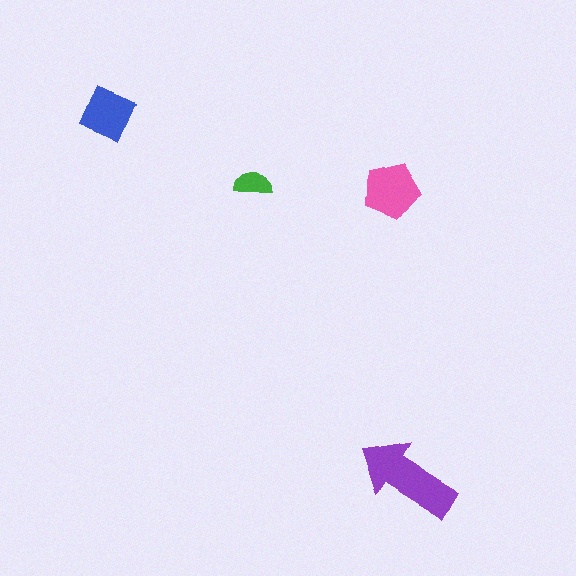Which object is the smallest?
The green semicircle.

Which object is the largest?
The purple arrow.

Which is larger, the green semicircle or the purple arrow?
The purple arrow.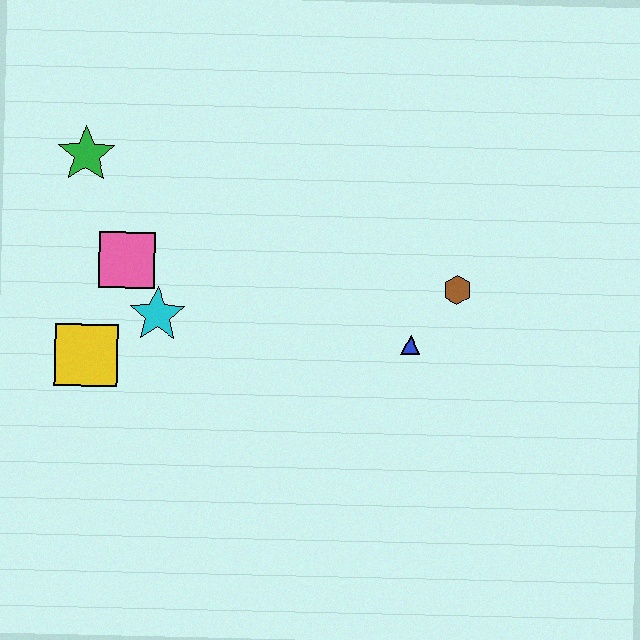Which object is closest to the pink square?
The cyan star is closest to the pink square.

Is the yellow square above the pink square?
No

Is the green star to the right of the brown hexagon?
No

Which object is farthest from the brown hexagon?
The green star is farthest from the brown hexagon.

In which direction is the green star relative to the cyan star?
The green star is above the cyan star.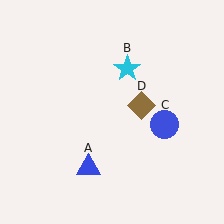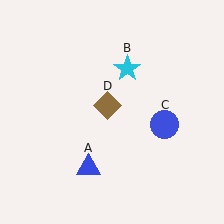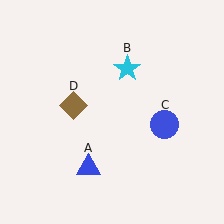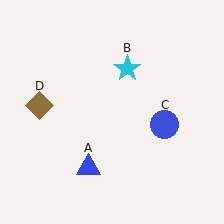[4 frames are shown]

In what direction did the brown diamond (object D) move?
The brown diamond (object D) moved left.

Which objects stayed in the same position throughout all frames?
Blue triangle (object A) and cyan star (object B) and blue circle (object C) remained stationary.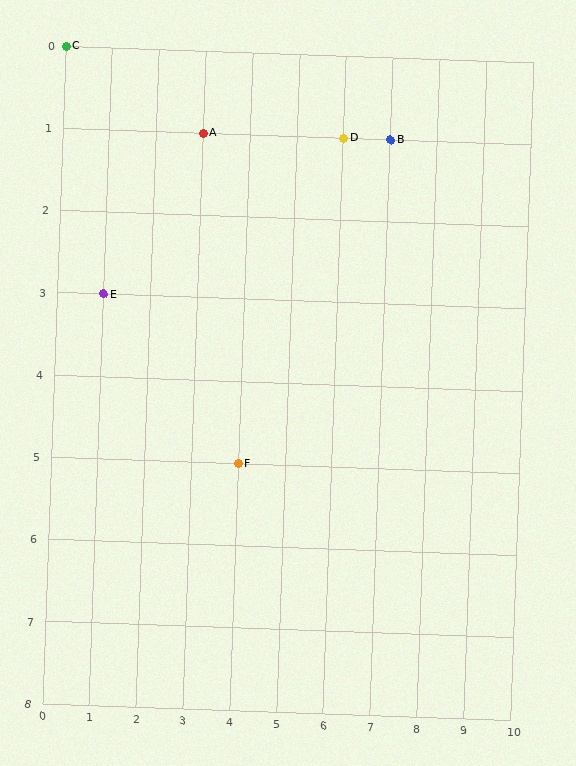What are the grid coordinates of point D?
Point D is at grid coordinates (6, 1).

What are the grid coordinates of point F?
Point F is at grid coordinates (4, 5).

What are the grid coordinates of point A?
Point A is at grid coordinates (3, 1).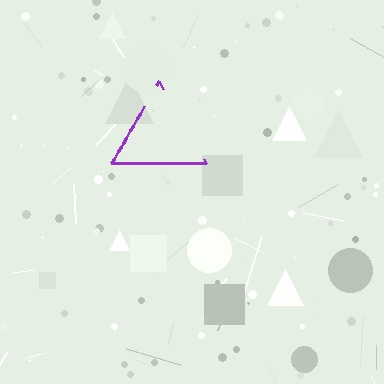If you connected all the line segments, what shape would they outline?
They would outline a triangle.